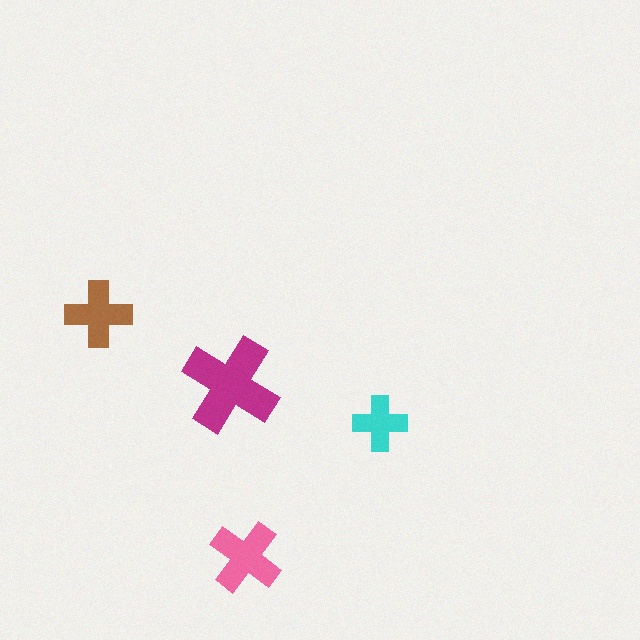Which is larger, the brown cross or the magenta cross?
The magenta one.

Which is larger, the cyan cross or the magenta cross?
The magenta one.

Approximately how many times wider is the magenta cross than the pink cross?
About 1.5 times wider.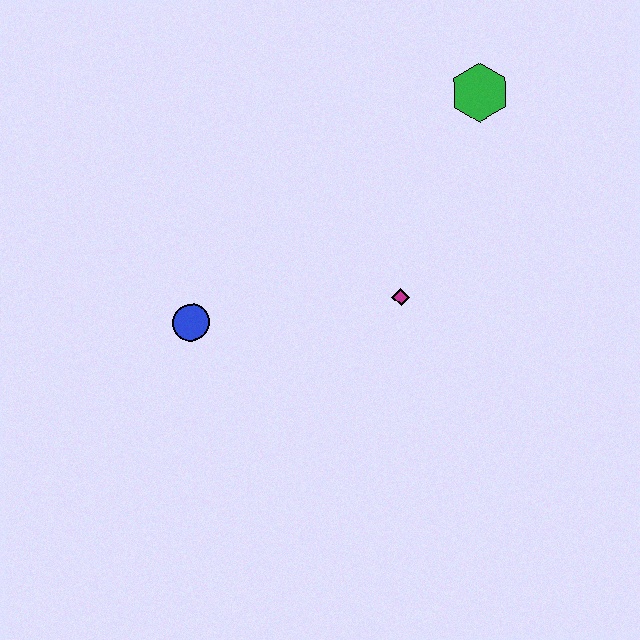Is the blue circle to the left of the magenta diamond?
Yes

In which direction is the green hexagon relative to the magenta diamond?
The green hexagon is above the magenta diamond.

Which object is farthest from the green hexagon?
The blue circle is farthest from the green hexagon.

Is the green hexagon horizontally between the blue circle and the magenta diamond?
No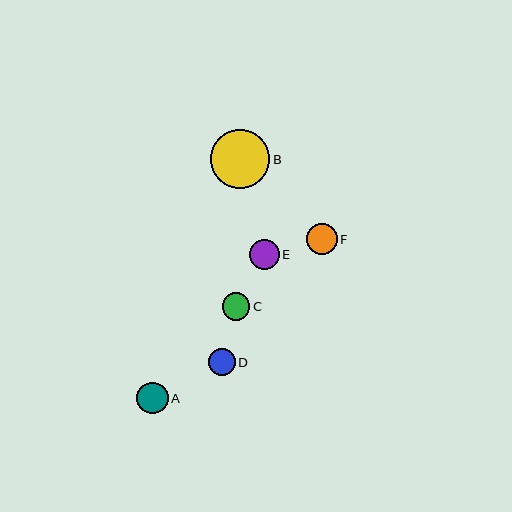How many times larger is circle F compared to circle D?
Circle F is approximately 1.1 times the size of circle D.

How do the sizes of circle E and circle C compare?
Circle E and circle C are approximately the same size.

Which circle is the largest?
Circle B is the largest with a size of approximately 59 pixels.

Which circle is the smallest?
Circle D is the smallest with a size of approximately 27 pixels.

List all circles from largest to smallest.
From largest to smallest: B, A, F, E, C, D.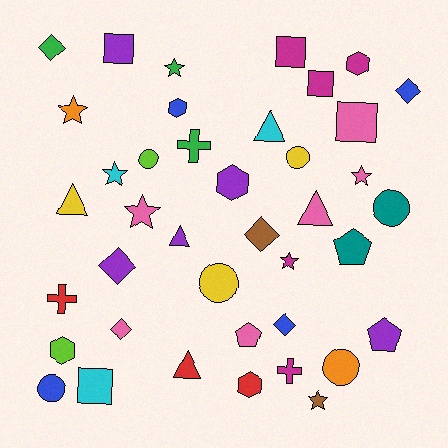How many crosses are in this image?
There are 3 crosses.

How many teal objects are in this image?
There are 2 teal objects.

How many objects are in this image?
There are 40 objects.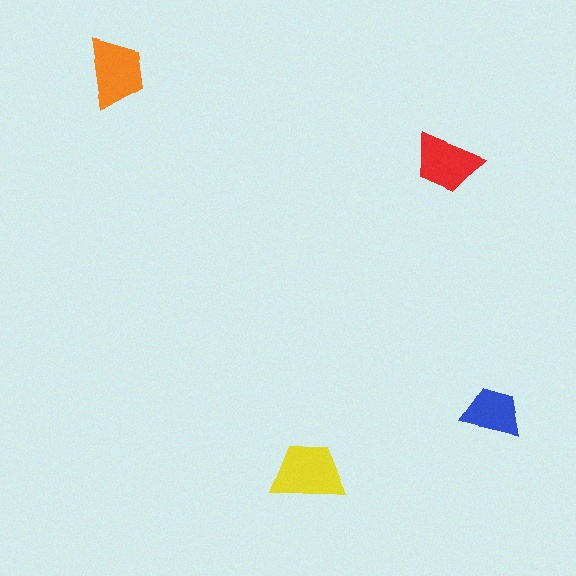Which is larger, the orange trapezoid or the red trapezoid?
The orange one.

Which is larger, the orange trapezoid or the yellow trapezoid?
The yellow one.